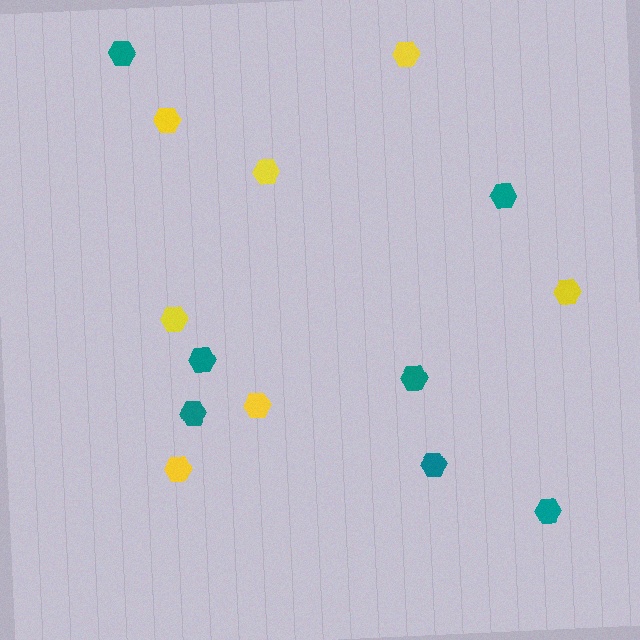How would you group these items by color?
There are 2 groups: one group of yellow hexagons (7) and one group of teal hexagons (7).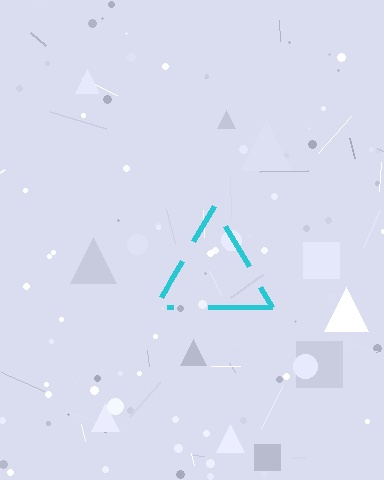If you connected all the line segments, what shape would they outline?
They would outline a triangle.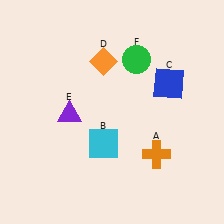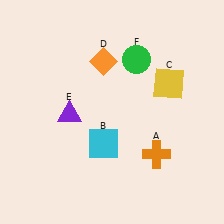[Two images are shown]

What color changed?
The square (C) changed from blue in Image 1 to yellow in Image 2.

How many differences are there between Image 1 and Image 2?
There is 1 difference between the two images.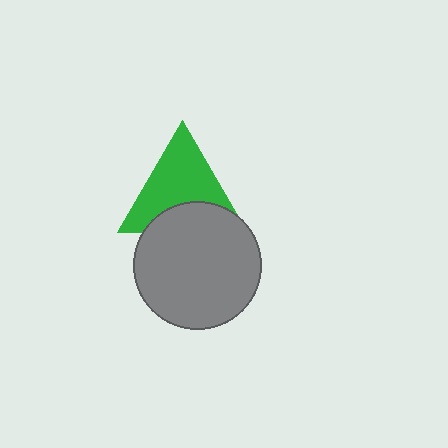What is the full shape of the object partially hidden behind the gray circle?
The partially hidden object is a green triangle.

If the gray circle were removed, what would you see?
You would see the complete green triangle.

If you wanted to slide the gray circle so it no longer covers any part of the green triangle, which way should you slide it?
Slide it down — that is the most direct way to separate the two shapes.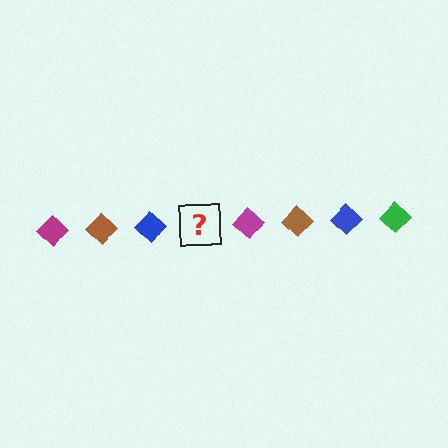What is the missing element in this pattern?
The missing element is a green diamond.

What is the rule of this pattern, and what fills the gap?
The rule is that the pattern cycles through magenta, brown, blue, green diamonds. The gap should be filled with a green diamond.